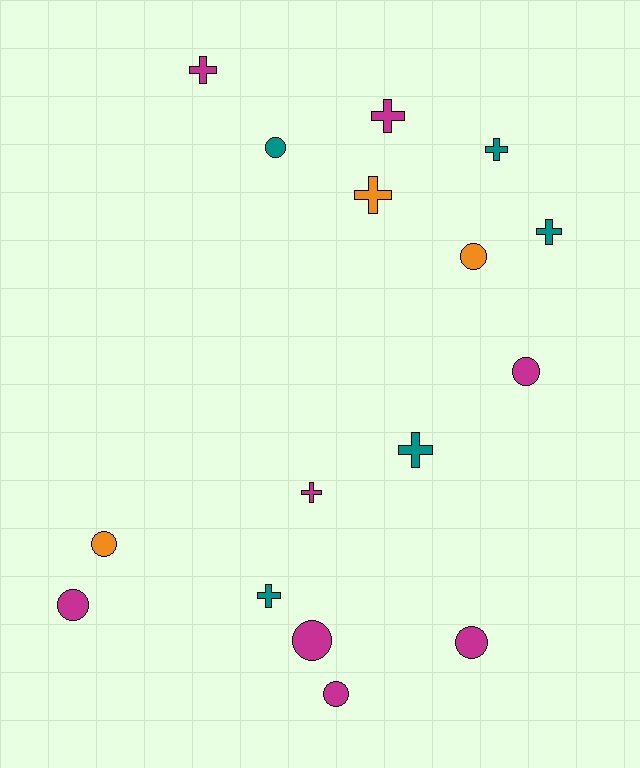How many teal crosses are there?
There are 4 teal crosses.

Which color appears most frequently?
Magenta, with 8 objects.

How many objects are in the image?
There are 16 objects.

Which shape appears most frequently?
Circle, with 8 objects.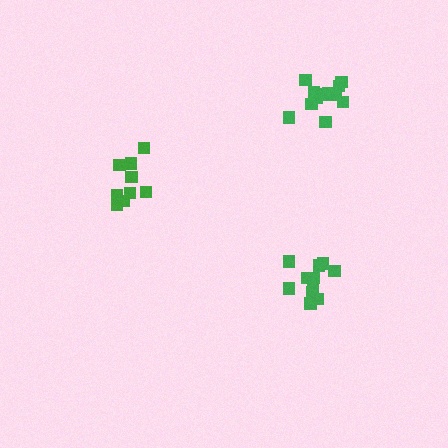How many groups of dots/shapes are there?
There are 3 groups.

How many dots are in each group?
Group 1: 9 dots, Group 2: 11 dots, Group 3: 14 dots (34 total).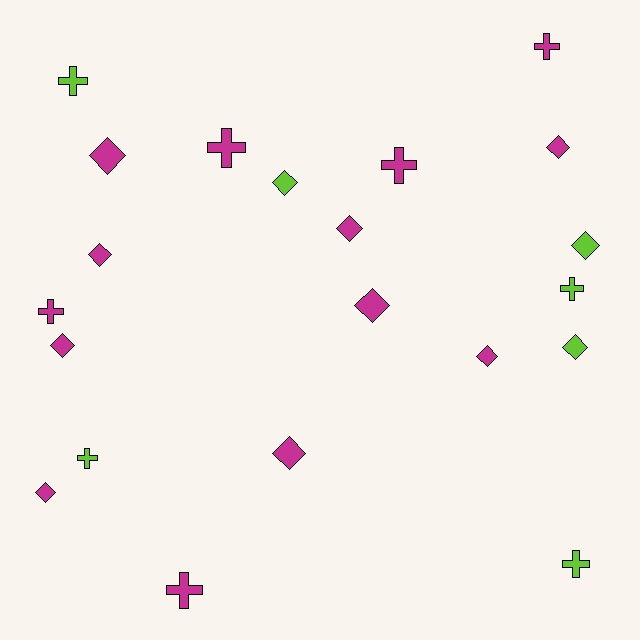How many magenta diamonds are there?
There are 9 magenta diamonds.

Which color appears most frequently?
Magenta, with 14 objects.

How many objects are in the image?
There are 21 objects.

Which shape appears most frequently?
Diamond, with 12 objects.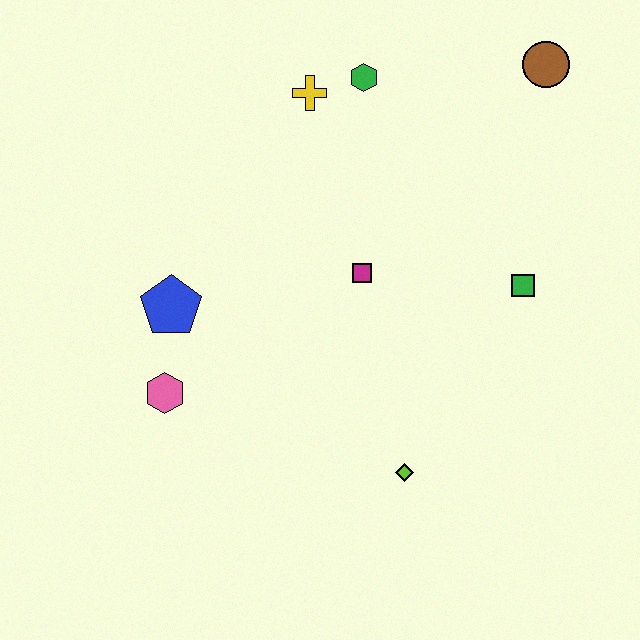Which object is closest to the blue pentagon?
The pink hexagon is closest to the blue pentagon.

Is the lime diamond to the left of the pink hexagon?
No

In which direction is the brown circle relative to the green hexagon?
The brown circle is to the right of the green hexagon.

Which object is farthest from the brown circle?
The pink hexagon is farthest from the brown circle.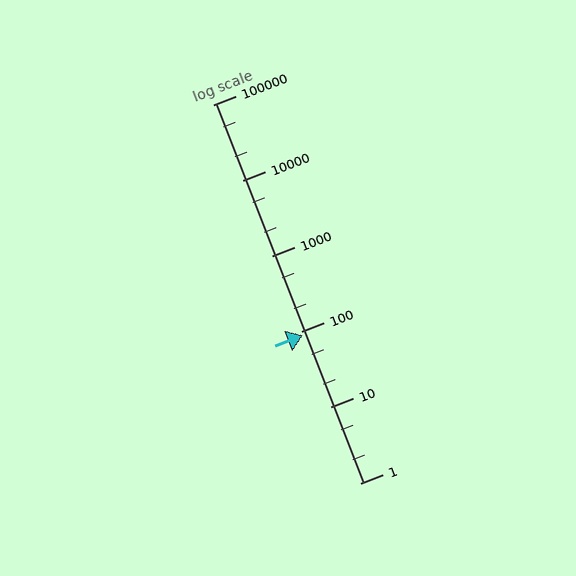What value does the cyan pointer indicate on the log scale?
The pointer indicates approximately 89.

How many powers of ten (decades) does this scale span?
The scale spans 5 decades, from 1 to 100000.